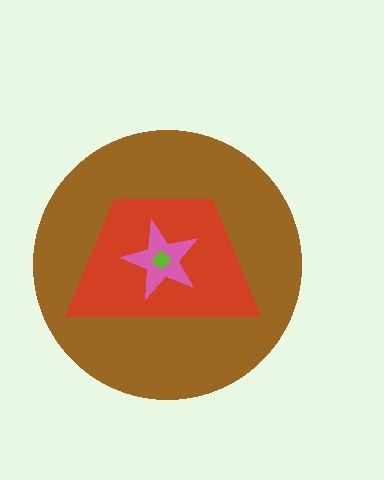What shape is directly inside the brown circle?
The red trapezoid.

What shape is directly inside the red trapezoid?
The pink star.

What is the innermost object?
The lime diamond.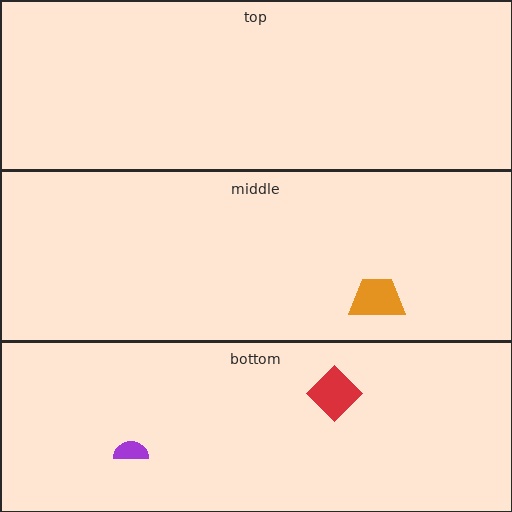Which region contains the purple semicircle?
The bottom region.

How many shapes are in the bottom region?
2.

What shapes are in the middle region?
The orange trapezoid.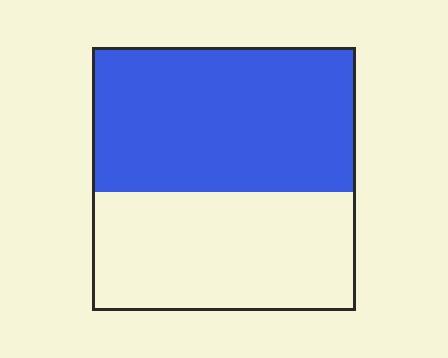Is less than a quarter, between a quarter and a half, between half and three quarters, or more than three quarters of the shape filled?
Between half and three quarters.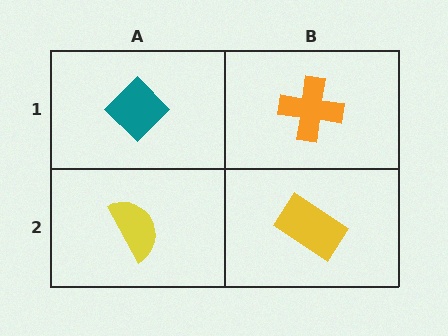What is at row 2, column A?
A yellow semicircle.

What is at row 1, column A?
A teal diamond.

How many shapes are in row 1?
2 shapes.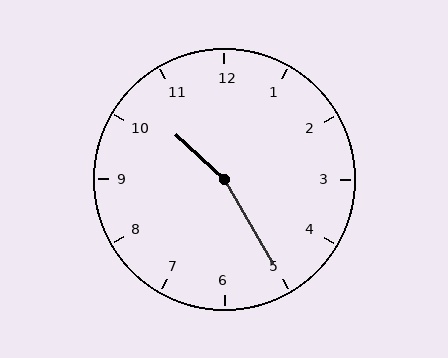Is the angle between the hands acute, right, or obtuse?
It is obtuse.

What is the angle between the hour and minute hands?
Approximately 162 degrees.